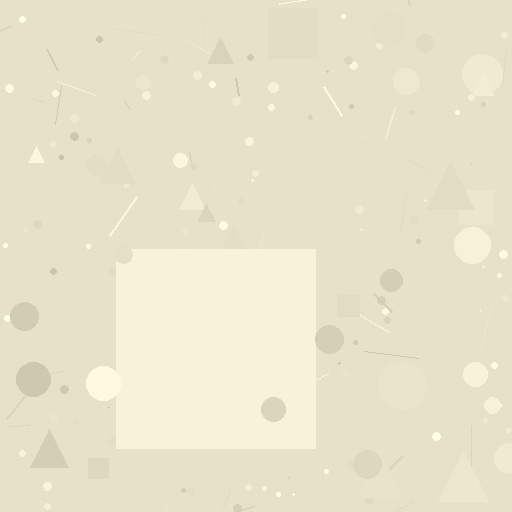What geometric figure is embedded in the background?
A square is embedded in the background.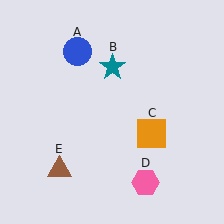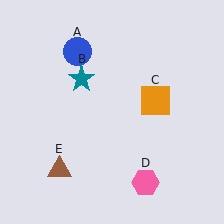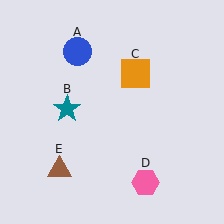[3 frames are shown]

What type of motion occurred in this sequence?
The teal star (object B), orange square (object C) rotated counterclockwise around the center of the scene.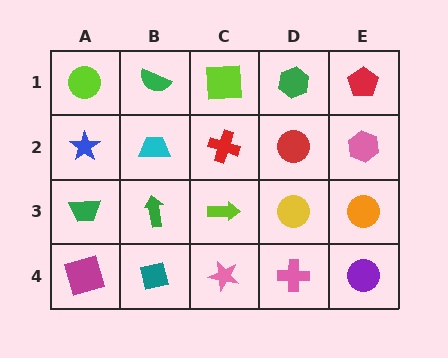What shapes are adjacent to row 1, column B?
A cyan trapezoid (row 2, column B), a lime circle (row 1, column A), a lime square (row 1, column C).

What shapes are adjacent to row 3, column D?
A red circle (row 2, column D), a pink cross (row 4, column D), a lime arrow (row 3, column C), an orange circle (row 3, column E).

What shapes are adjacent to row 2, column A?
A lime circle (row 1, column A), a green trapezoid (row 3, column A), a cyan trapezoid (row 2, column B).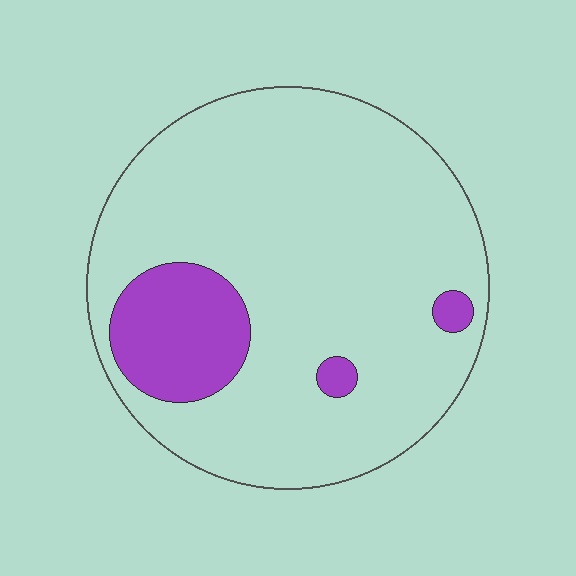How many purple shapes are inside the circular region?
3.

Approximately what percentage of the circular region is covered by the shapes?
Approximately 15%.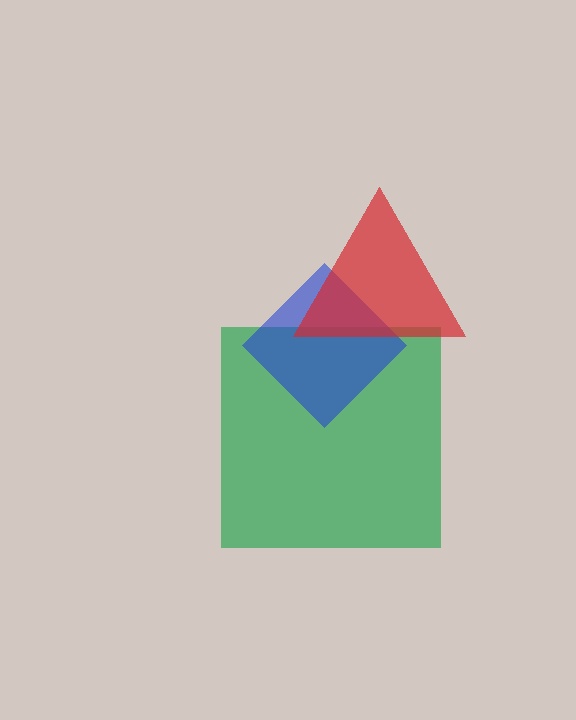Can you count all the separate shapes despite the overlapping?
Yes, there are 3 separate shapes.